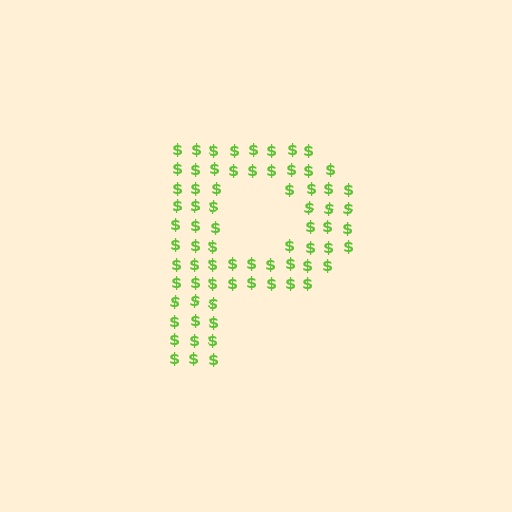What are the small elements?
The small elements are dollar signs.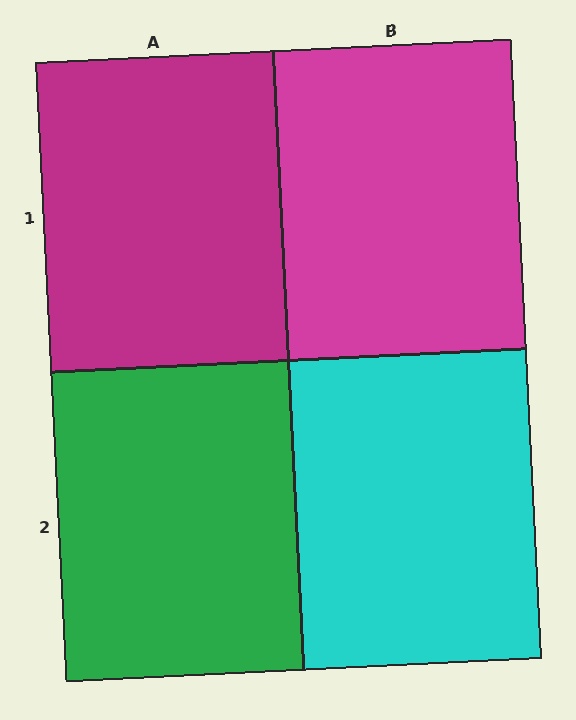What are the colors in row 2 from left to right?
Green, cyan.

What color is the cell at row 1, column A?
Magenta.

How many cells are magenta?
2 cells are magenta.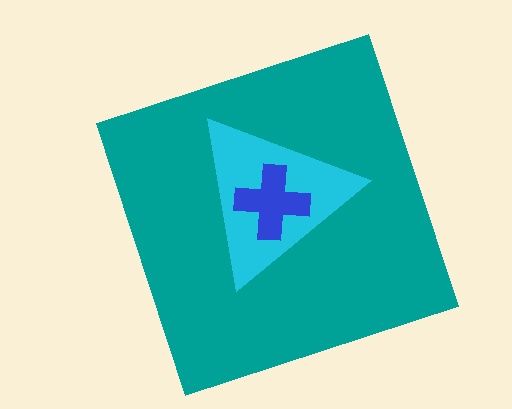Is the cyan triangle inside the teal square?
Yes.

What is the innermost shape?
The blue cross.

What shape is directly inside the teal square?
The cyan triangle.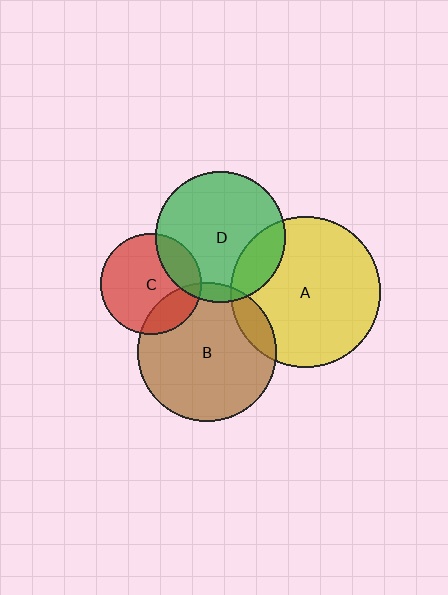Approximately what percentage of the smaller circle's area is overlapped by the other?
Approximately 10%.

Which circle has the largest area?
Circle A (yellow).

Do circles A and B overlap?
Yes.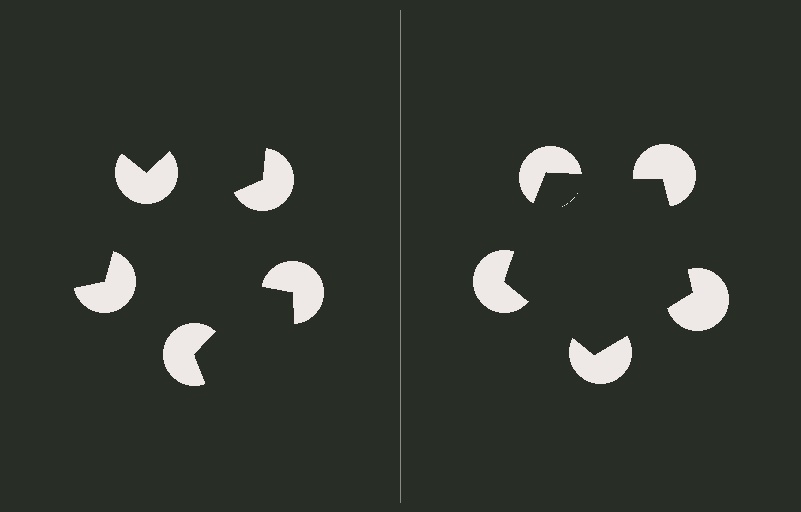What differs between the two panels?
The pac-man discs are positioned identically on both sides; only the wedge orientations differ. On the right they align to a pentagon; on the left they are misaligned.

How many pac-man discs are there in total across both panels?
10 — 5 on each side.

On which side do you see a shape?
An illusory pentagon appears on the right side. On the left side the wedge cuts are rotated, so no coherent shape forms.